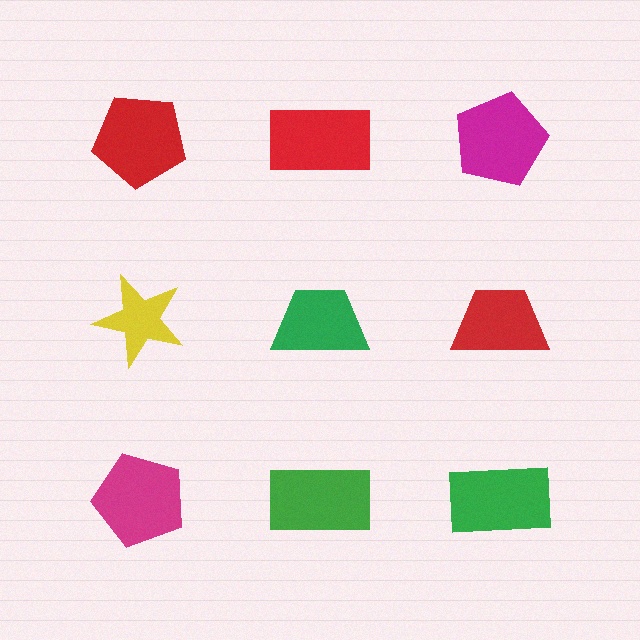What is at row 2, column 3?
A red trapezoid.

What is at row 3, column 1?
A magenta pentagon.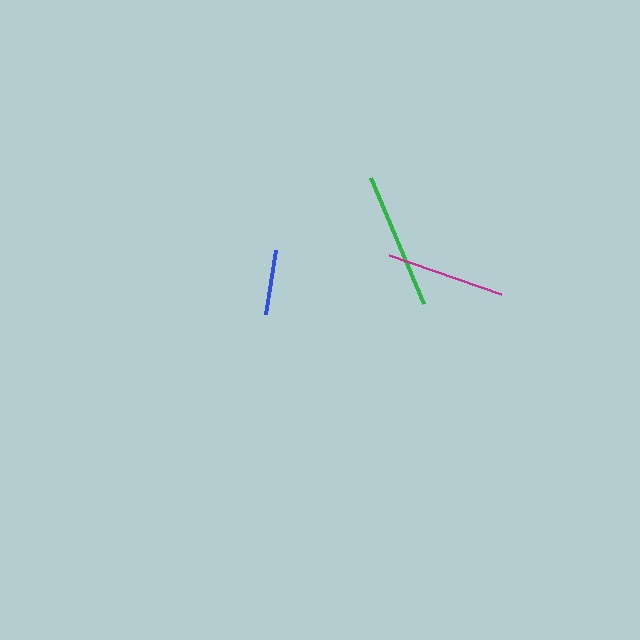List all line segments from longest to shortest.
From longest to shortest: green, magenta, blue.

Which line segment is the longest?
The green line is the longest at approximately 137 pixels.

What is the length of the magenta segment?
The magenta segment is approximately 118 pixels long.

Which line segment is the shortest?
The blue line is the shortest at approximately 65 pixels.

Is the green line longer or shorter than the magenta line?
The green line is longer than the magenta line.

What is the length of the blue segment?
The blue segment is approximately 65 pixels long.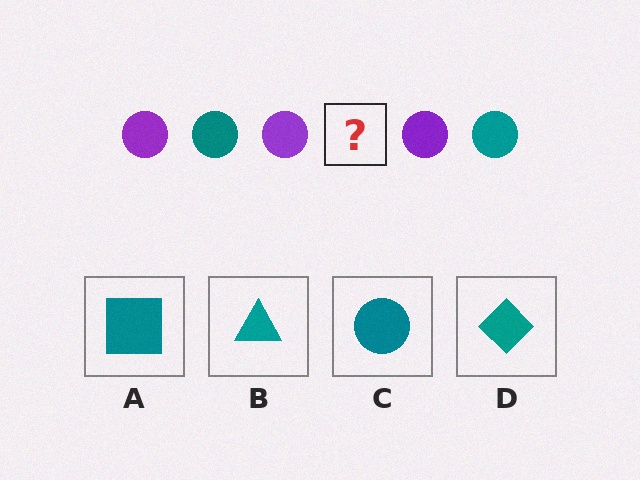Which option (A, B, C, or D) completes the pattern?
C.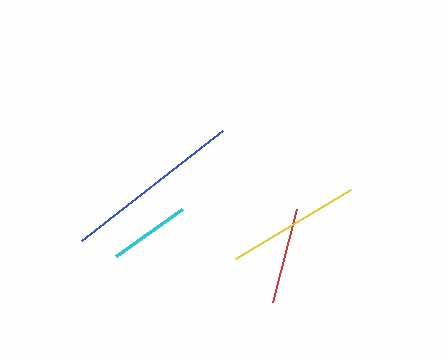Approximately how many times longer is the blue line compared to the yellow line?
The blue line is approximately 1.3 times the length of the yellow line.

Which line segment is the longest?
The blue line is the longest at approximately 179 pixels.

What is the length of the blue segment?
The blue segment is approximately 179 pixels long.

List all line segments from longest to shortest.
From longest to shortest: blue, yellow, red, cyan.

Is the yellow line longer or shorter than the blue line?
The blue line is longer than the yellow line.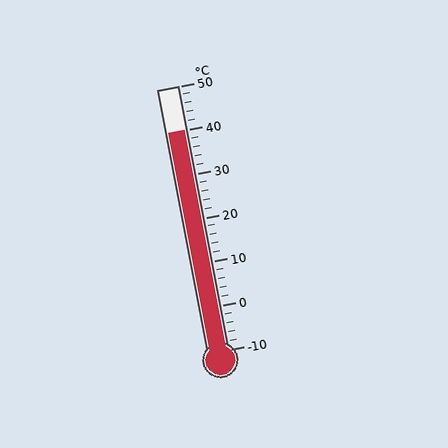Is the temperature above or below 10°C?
The temperature is above 10°C.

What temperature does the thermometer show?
The thermometer shows approximately 40°C.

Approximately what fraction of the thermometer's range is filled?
The thermometer is filled to approximately 85% of its range.